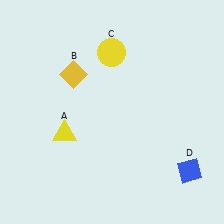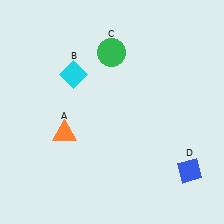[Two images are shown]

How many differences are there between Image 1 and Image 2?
There are 3 differences between the two images.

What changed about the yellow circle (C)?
In Image 1, C is yellow. In Image 2, it changed to green.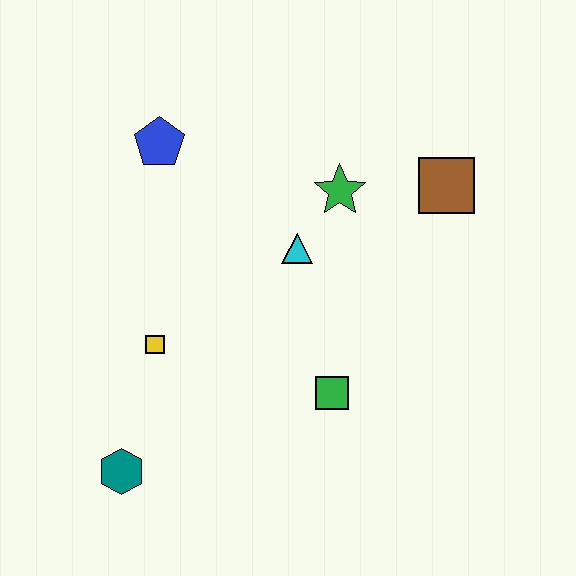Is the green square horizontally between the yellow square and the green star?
Yes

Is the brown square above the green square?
Yes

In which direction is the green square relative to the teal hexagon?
The green square is to the right of the teal hexagon.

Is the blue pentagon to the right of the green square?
No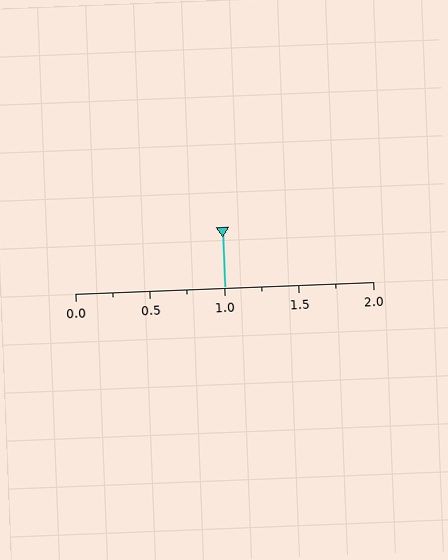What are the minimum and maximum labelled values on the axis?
The axis runs from 0.0 to 2.0.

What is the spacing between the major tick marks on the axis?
The major ticks are spaced 0.5 apart.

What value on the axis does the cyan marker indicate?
The marker indicates approximately 1.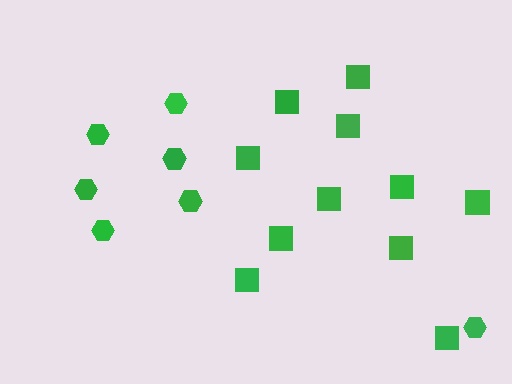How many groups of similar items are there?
There are 2 groups: one group of hexagons (7) and one group of squares (11).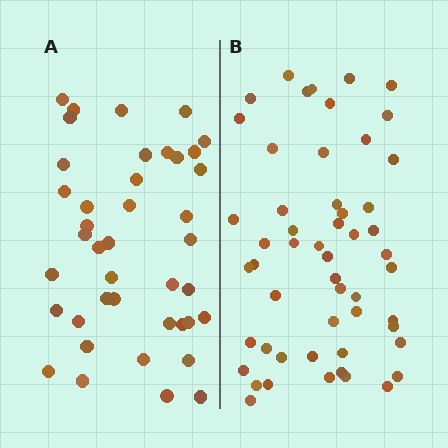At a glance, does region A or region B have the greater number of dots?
Region B (the right region) has more dots.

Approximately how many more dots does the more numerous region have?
Region B has roughly 12 or so more dots than region A.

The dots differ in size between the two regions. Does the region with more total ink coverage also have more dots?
No. Region A has more total ink coverage because its dots are larger, but region B actually contains more individual dots. Total area can be misleading — the number of items is what matters here.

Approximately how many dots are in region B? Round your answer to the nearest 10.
About 50 dots. (The exact count is 53, which rounds to 50.)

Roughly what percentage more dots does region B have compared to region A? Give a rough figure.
About 30% more.